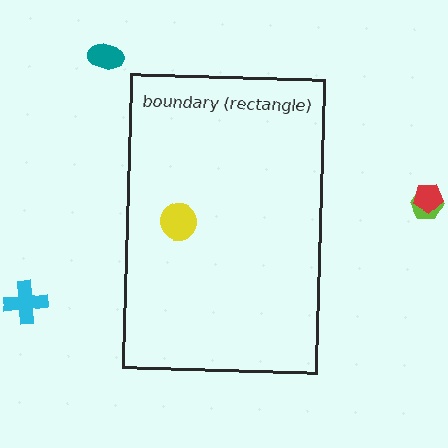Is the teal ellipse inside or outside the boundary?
Outside.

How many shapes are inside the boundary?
1 inside, 4 outside.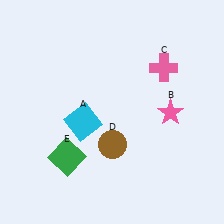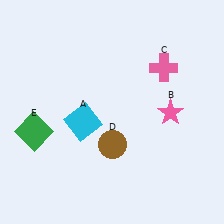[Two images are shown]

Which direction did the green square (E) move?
The green square (E) moved left.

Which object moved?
The green square (E) moved left.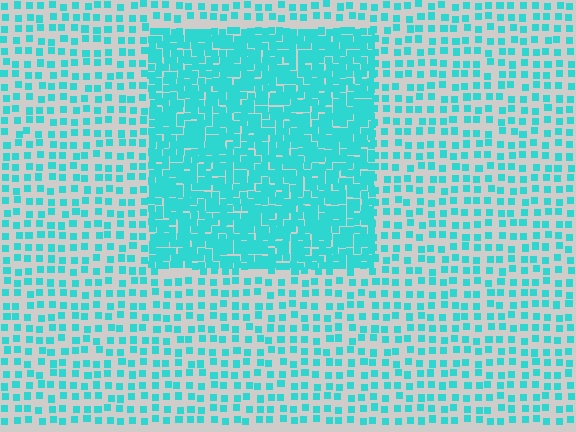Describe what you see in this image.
The image contains small cyan elements arranged at two different densities. A rectangle-shaped region is visible where the elements are more densely packed than the surrounding area.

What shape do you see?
I see a rectangle.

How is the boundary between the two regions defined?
The boundary is defined by a change in element density (approximately 2.7x ratio). All elements are the same color, size, and shape.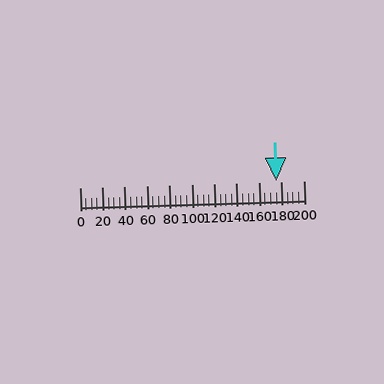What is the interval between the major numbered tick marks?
The major tick marks are spaced 20 units apart.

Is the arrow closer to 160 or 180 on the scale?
The arrow is closer to 180.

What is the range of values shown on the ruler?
The ruler shows values from 0 to 200.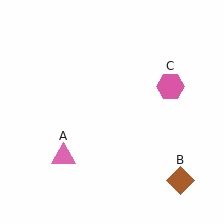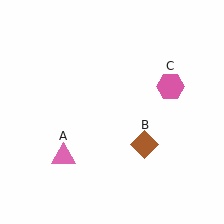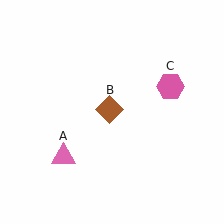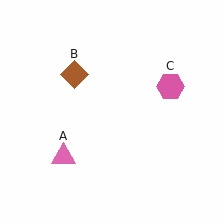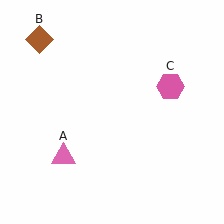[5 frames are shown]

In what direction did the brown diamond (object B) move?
The brown diamond (object B) moved up and to the left.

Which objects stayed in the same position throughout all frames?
Pink triangle (object A) and pink hexagon (object C) remained stationary.